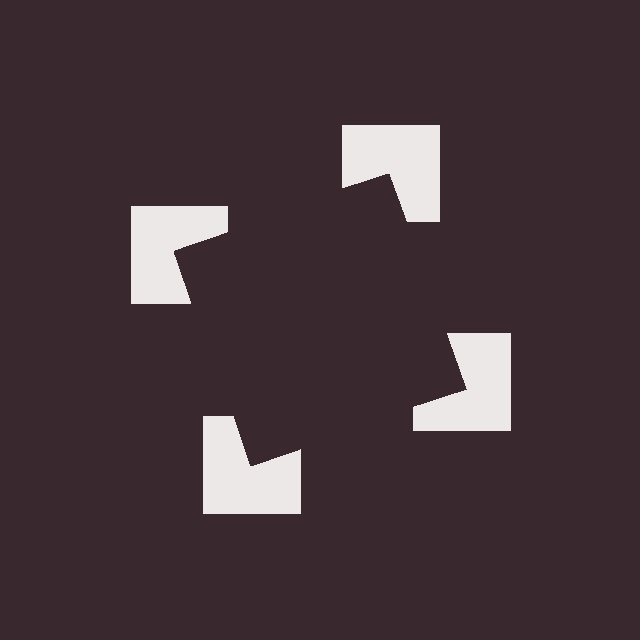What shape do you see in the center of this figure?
An illusory square — its edges are inferred from the aligned wedge cuts in the notched squares, not physically drawn.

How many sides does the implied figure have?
4 sides.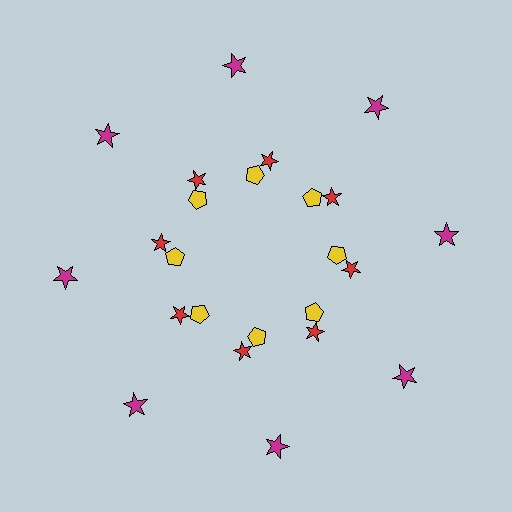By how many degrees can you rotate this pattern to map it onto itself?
The pattern maps onto itself every 45 degrees of rotation.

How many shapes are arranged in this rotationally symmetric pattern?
There are 24 shapes, arranged in 8 groups of 3.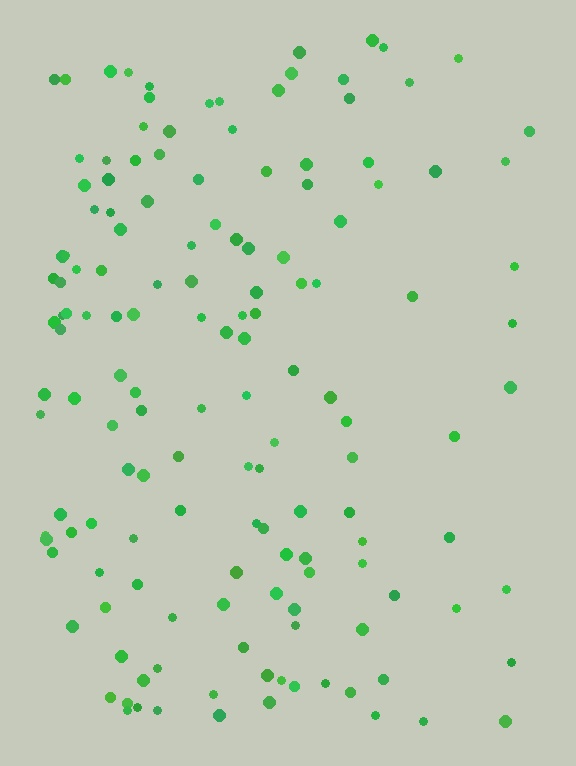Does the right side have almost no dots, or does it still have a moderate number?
Still a moderate number, just noticeably fewer than the left.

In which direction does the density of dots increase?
From right to left, with the left side densest.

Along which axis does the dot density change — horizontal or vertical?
Horizontal.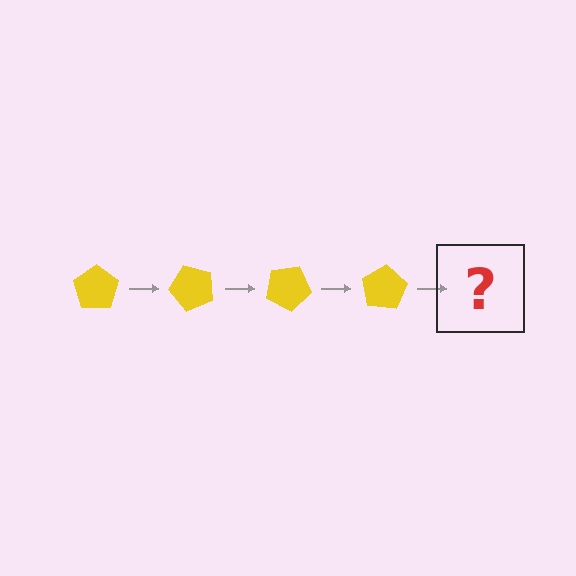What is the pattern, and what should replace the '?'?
The pattern is that the pentagon rotates 50 degrees each step. The '?' should be a yellow pentagon rotated 200 degrees.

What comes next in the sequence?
The next element should be a yellow pentagon rotated 200 degrees.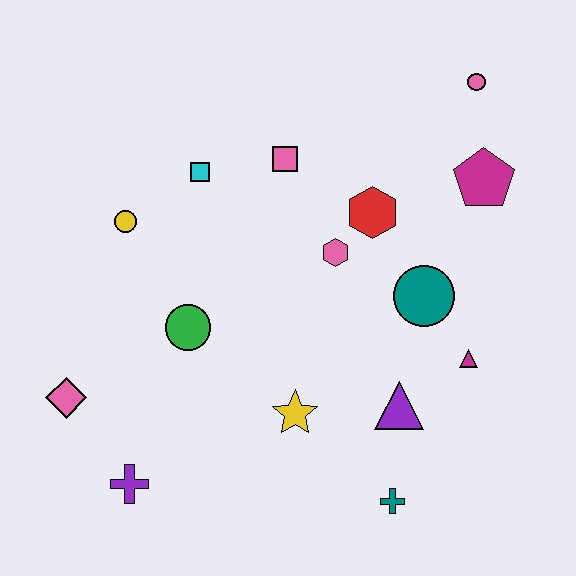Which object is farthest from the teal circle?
The pink diamond is farthest from the teal circle.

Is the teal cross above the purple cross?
No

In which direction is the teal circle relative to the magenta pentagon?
The teal circle is below the magenta pentagon.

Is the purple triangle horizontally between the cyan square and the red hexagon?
No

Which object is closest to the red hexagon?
The pink hexagon is closest to the red hexagon.